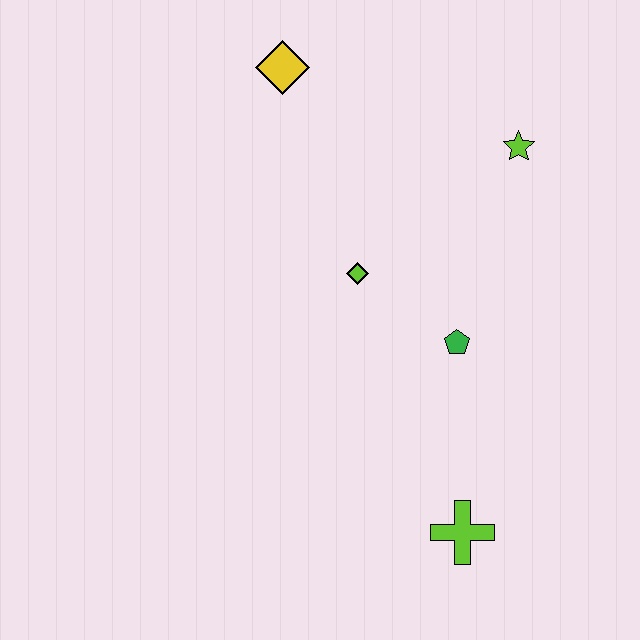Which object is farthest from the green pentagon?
The yellow diamond is farthest from the green pentagon.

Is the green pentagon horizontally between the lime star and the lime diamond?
Yes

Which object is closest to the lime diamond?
The green pentagon is closest to the lime diamond.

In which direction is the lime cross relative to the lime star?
The lime cross is below the lime star.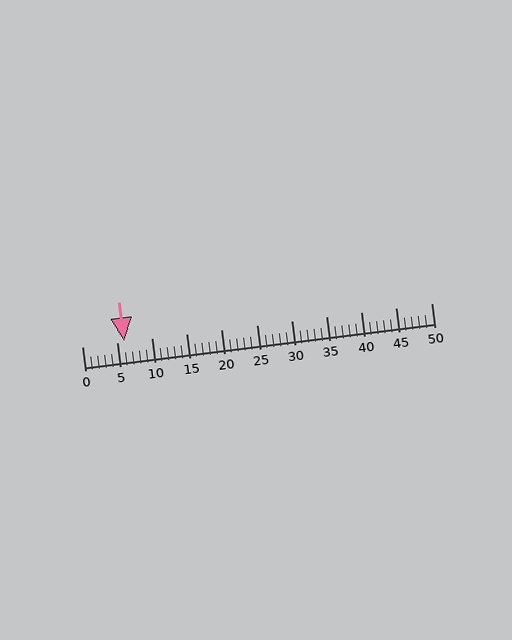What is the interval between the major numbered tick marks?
The major tick marks are spaced 5 units apart.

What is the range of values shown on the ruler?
The ruler shows values from 0 to 50.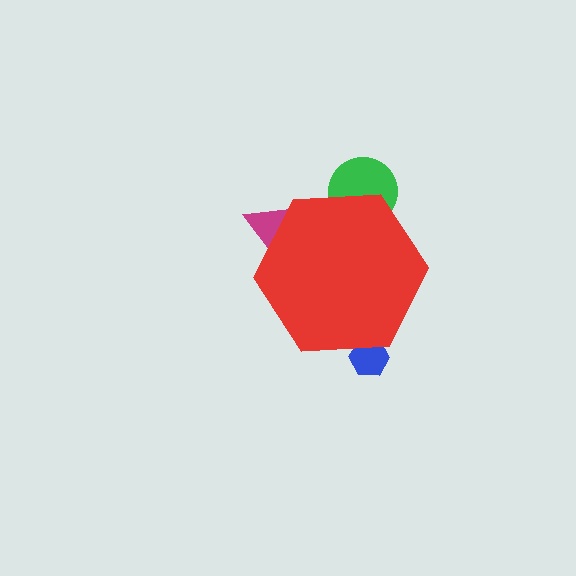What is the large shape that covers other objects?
A red hexagon.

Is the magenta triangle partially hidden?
Yes, the magenta triangle is partially hidden behind the red hexagon.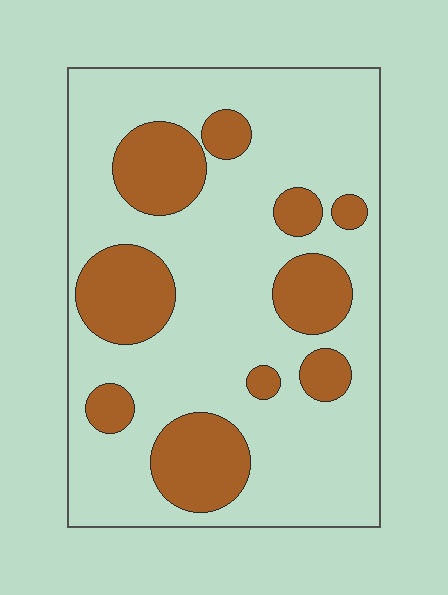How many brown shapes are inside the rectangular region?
10.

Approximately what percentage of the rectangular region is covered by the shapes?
Approximately 25%.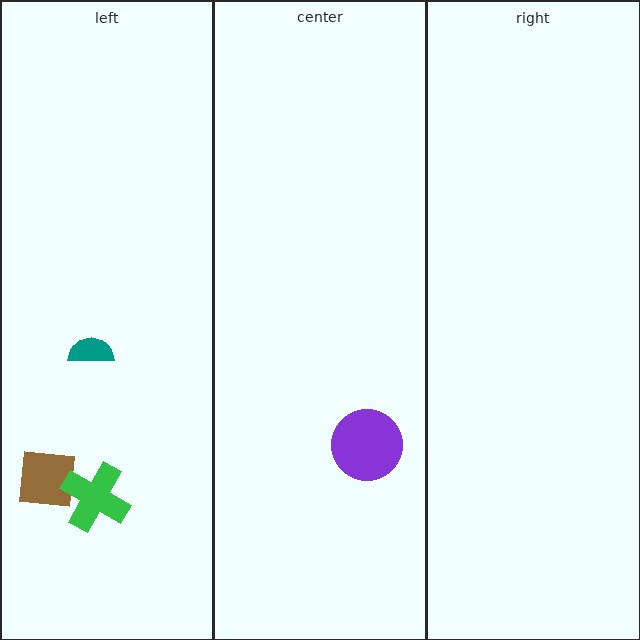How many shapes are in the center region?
1.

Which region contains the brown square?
The left region.